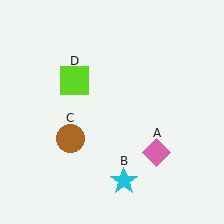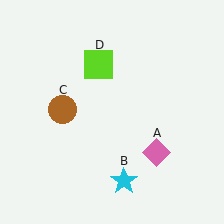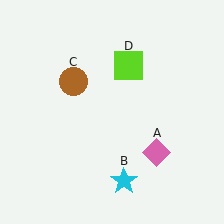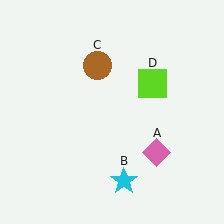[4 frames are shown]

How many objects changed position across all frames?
2 objects changed position: brown circle (object C), lime square (object D).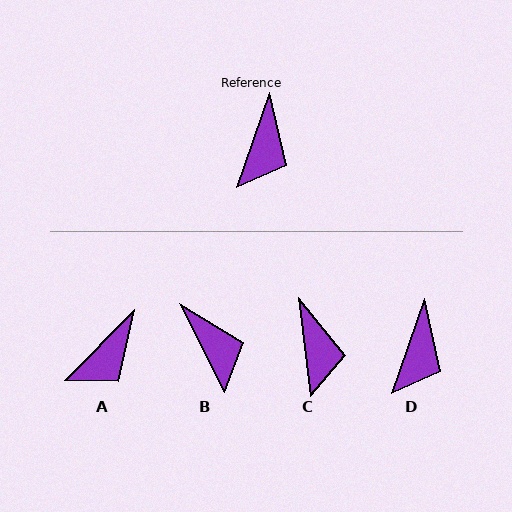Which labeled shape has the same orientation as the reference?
D.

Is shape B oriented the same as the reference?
No, it is off by about 46 degrees.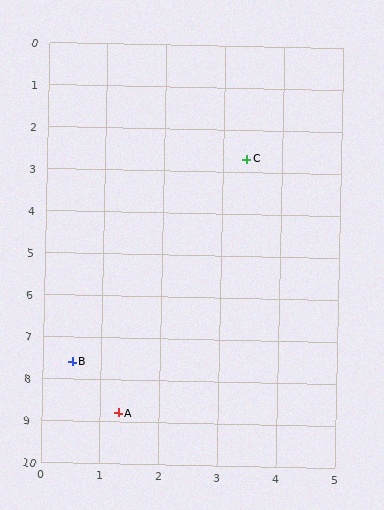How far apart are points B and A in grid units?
Points B and A are about 1.4 grid units apart.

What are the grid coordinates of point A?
Point A is at approximately (1.3, 8.8).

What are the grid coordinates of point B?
Point B is at approximately (0.5, 7.6).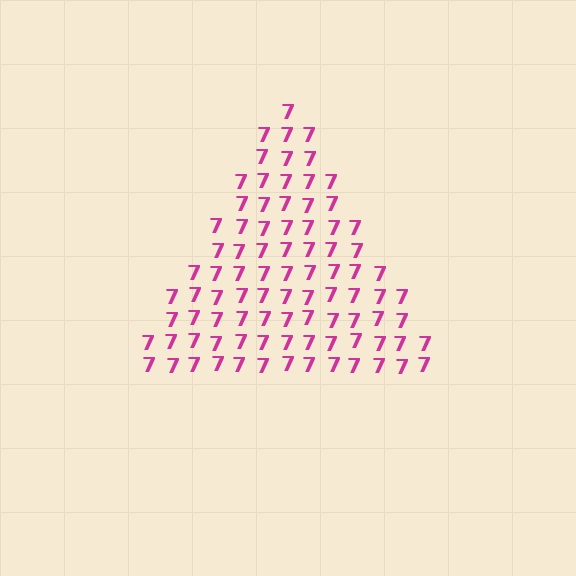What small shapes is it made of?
It is made of small digit 7's.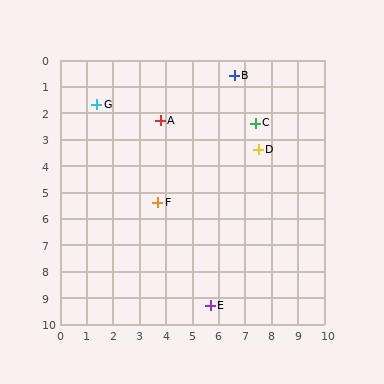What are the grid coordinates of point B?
Point B is at approximately (6.6, 0.6).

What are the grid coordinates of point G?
Point G is at approximately (1.4, 1.7).